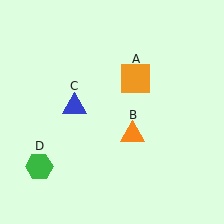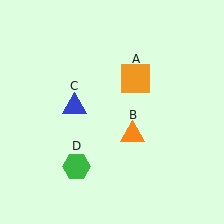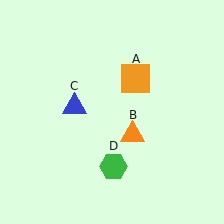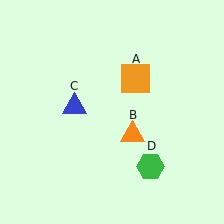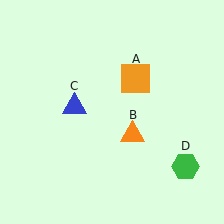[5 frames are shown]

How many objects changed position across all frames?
1 object changed position: green hexagon (object D).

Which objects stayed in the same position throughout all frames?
Orange square (object A) and orange triangle (object B) and blue triangle (object C) remained stationary.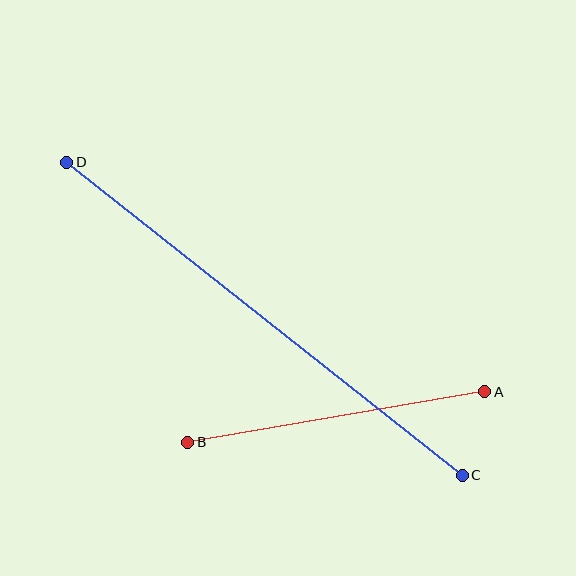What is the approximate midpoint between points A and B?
The midpoint is at approximately (336, 417) pixels.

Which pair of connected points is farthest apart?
Points C and D are farthest apart.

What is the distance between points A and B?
The distance is approximately 301 pixels.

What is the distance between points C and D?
The distance is approximately 504 pixels.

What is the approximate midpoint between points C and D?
The midpoint is at approximately (264, 319) pixels.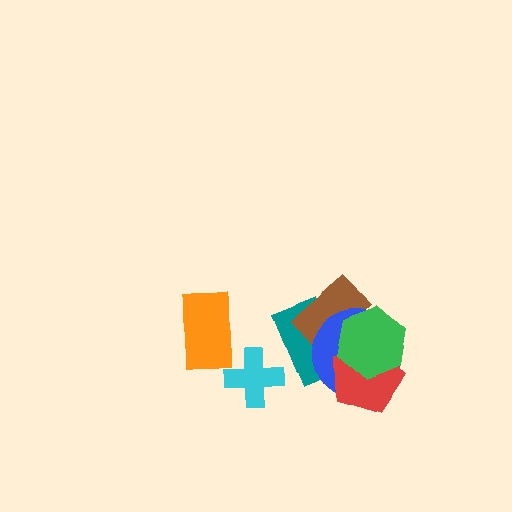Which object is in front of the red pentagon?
The green hexagon is in front of the red pentagon.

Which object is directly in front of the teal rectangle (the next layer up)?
The brown rectangle is directly in front of the teal rectangle.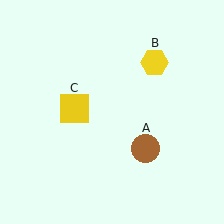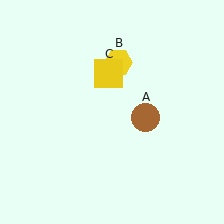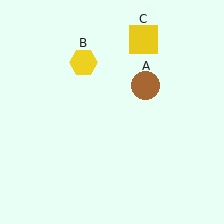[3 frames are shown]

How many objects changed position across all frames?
3 objects changed position: brown circle (object A), yellow hexagon (object B), yellow square (object C).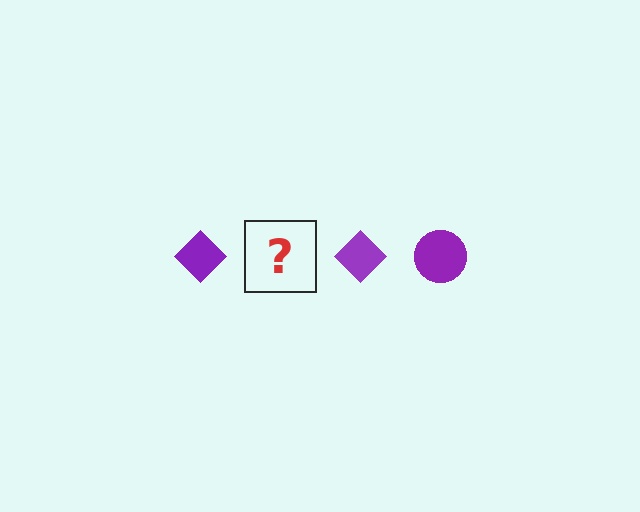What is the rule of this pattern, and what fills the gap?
The rule is that the pattern cycles through diamond, circle shapes in purple. The gap should be filled with a purple circle.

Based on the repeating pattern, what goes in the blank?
The blank should be a purple circle.